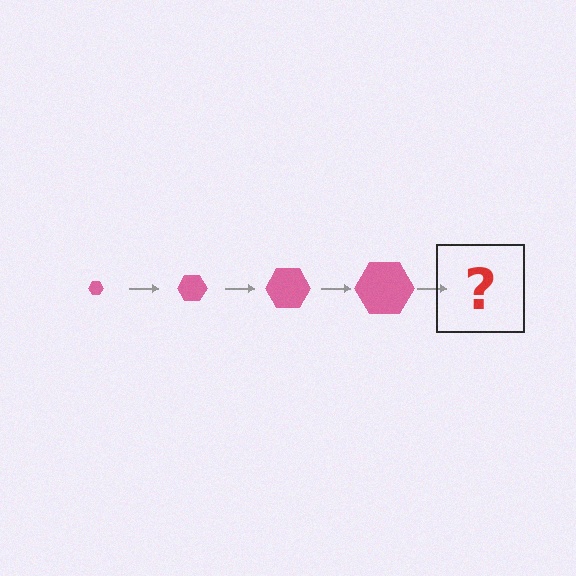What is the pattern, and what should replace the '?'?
The pattern is that the hexagon gets progressively larger each step. The '?' should be a pink hexagon, larger than the previous one.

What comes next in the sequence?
The next element should be a pink hexagon, larger than the previous one.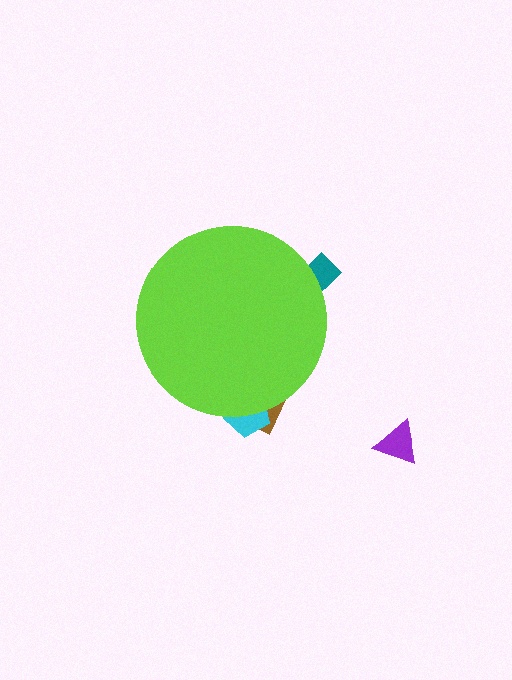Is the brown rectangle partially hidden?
Yes, the brown rectangle is partially hidden behind the lime circle.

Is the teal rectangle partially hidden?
Yes, the teal rectangle is partially hidden behind the lime circle.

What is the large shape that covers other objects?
A lime circle.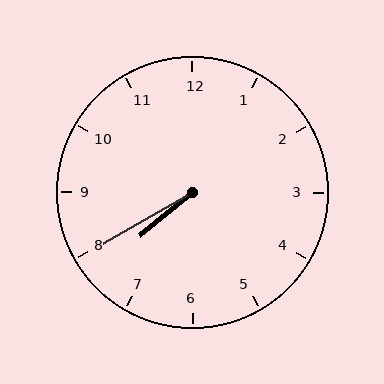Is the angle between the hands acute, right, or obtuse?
It is acute.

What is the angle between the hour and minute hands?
Approximately 10 degrees.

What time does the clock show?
7:40.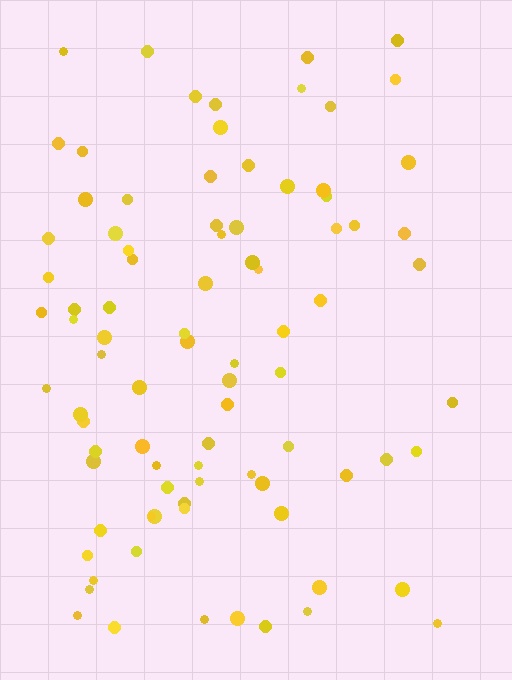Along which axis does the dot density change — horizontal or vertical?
Horizontal.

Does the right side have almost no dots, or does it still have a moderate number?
Still a moderate number, just noticeably fewer than the left.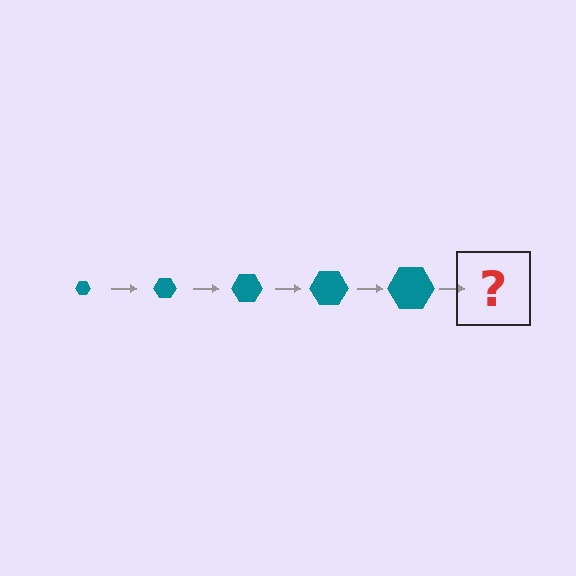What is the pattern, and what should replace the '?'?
The pattern is that the hexagon gets progressively larger each step. The '?' should be a teal hexagon, larger than the previous one.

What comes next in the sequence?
The next element should be a teal hexagon, larger than the previous one.